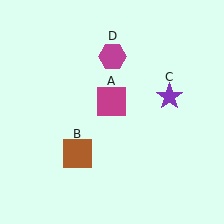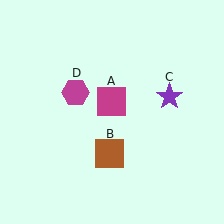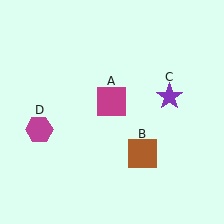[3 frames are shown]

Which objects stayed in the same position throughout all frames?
Magenta square (object A) and purple star (object C) remained stationary.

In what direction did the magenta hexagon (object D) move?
The magenta hexagon (object D) moved down and to the left.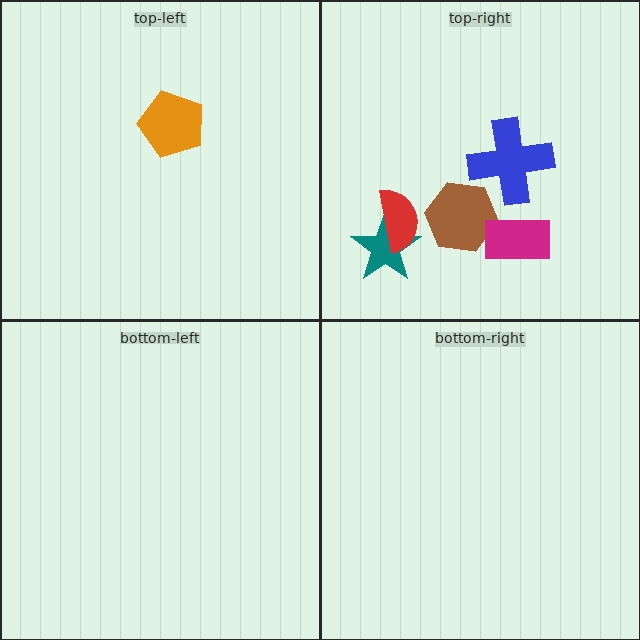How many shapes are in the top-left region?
1.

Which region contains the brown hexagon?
The top-right region.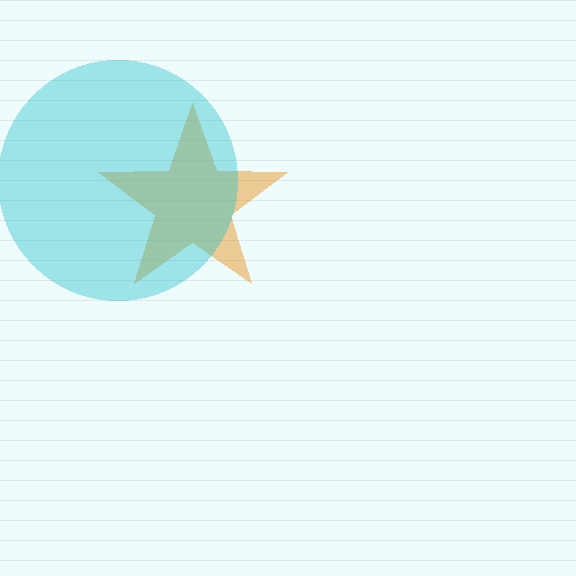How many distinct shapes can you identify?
There are 2 distinct shapes: an orange star, a cyan circle.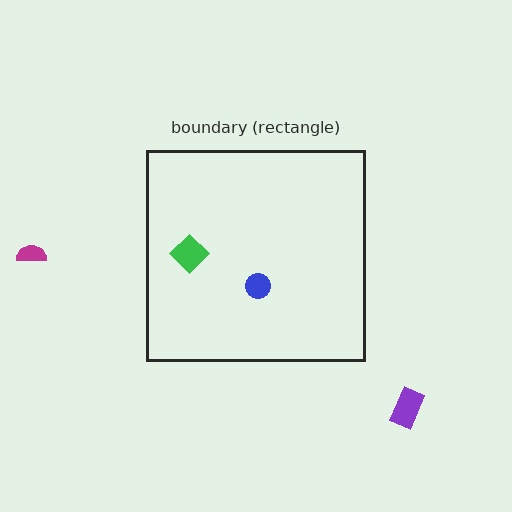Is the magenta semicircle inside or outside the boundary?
Outside.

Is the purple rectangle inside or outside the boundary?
Outside.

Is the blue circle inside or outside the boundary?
Inside.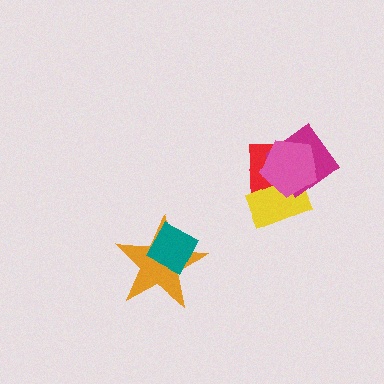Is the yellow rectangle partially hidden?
Yes, it is partially covered by another shape.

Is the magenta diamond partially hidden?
Yes, it is partially covered by another shape.